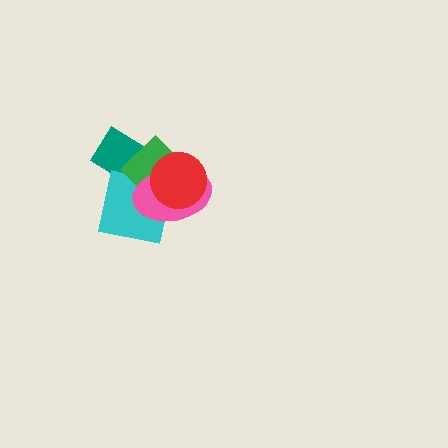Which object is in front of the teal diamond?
The green diamond is in front of the teal diamond.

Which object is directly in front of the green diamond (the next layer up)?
The pink ellipse is directly in front of the green diamond.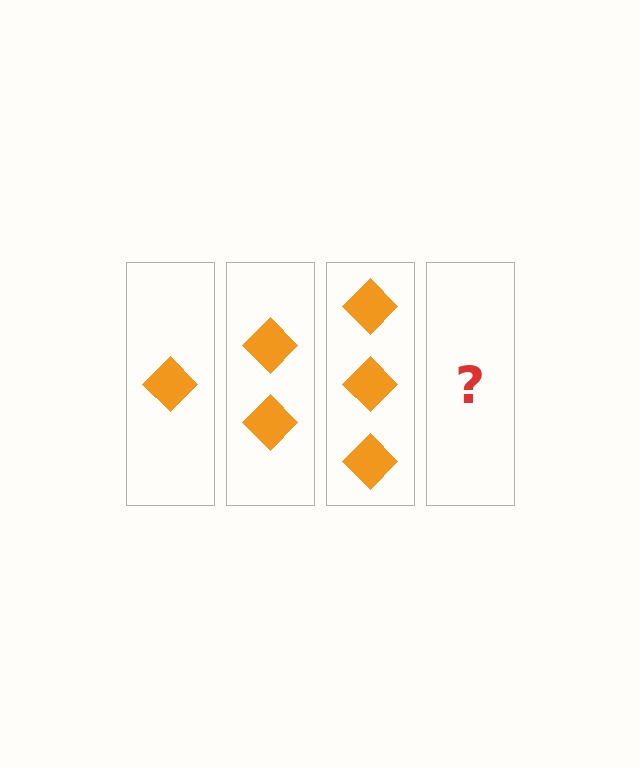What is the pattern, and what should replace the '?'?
The pattern is that each step adds one more diamond. The '?' should be 4 diamonds.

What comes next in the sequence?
The next element should be 4 diamonds.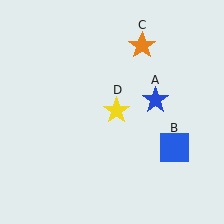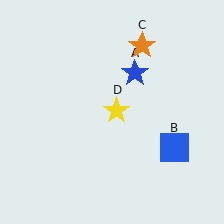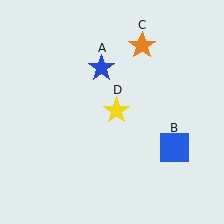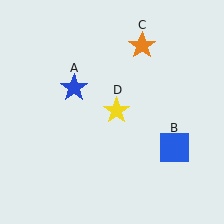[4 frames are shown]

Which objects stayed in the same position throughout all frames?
Blue square (object B) and orange star (object C) and yellow star (object D) remained stationary.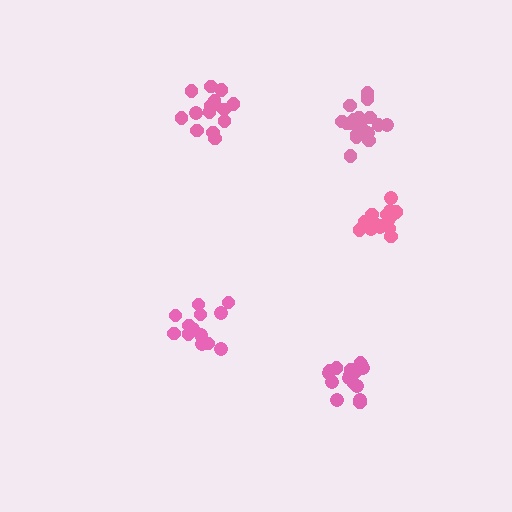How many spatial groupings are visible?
There are 5 spatial groupings.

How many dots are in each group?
Group 1: 13 dots, Group 2: 15 dots, Group 3: 14 dots, Group 4: 16 dots, Group 5: 18 dots (76 total).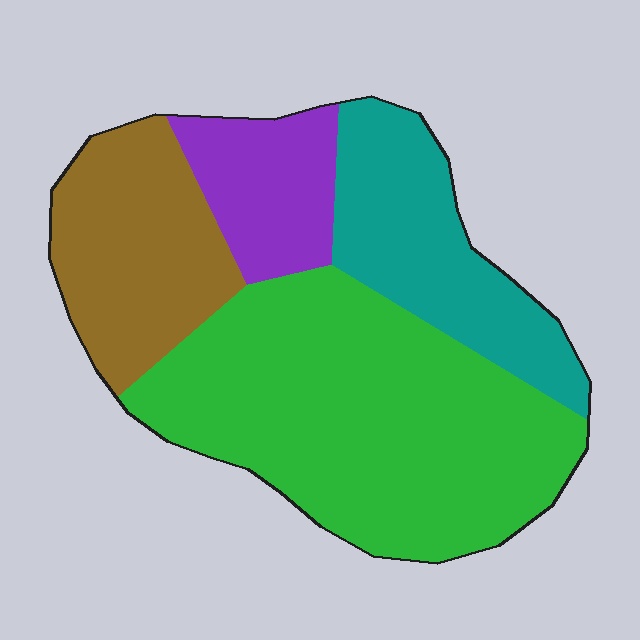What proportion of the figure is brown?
Brown covers 20% of the figure.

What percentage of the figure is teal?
Teal takes up less than a quarter of the figure.